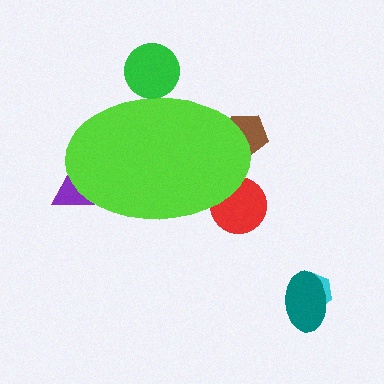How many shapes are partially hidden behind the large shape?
4 shapes are partially hidden.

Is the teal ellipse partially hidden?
No, the teal ellipse is fully visible.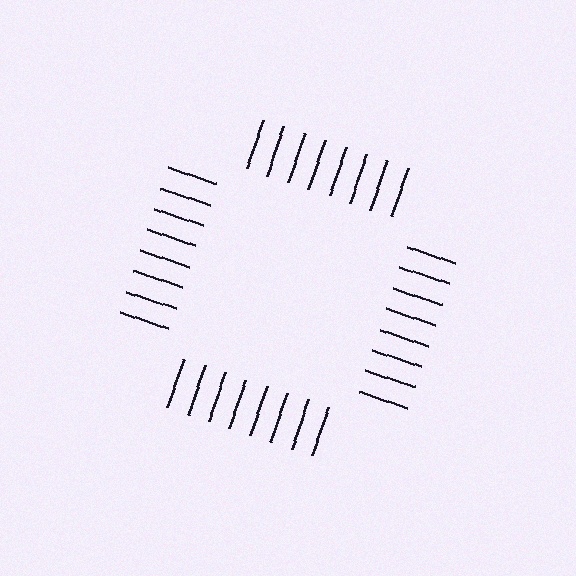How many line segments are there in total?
32 — 8 along each of the 4 edges.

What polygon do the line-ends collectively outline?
An illusory square — the line segments terminate on its edges but no continuous stroke is drawn.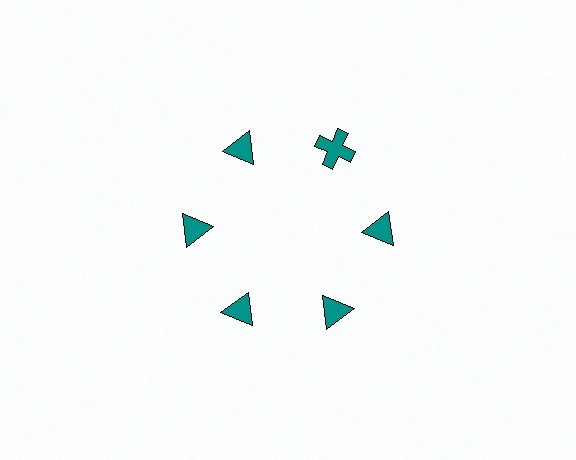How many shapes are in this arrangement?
There are 6 shapes arranged in a ring pattern.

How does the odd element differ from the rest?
It has a different shape: cross instead of triangle.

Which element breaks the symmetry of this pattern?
The teal cross at roughly the 1 o'clock position breaks the symmetry. All other shapes are teal triangles.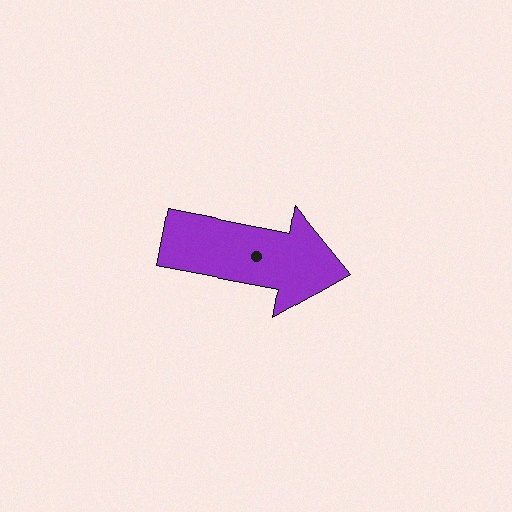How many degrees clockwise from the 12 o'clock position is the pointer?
Approximately 101 degrees.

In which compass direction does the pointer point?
East.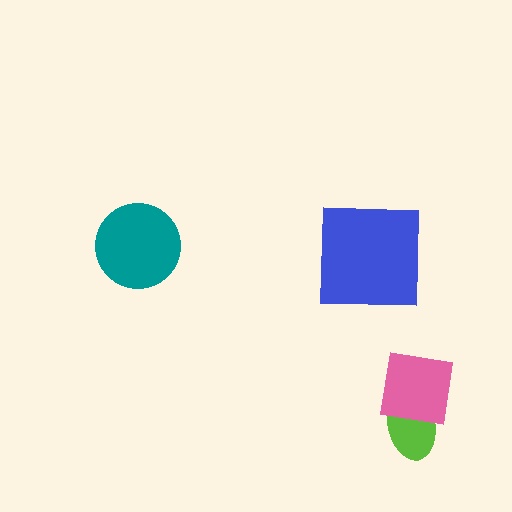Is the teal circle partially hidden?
No, no other shape covers it.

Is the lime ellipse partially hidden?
Yes, it is partially covered by another shape.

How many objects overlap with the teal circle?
0 objects overlap with the teal circle.